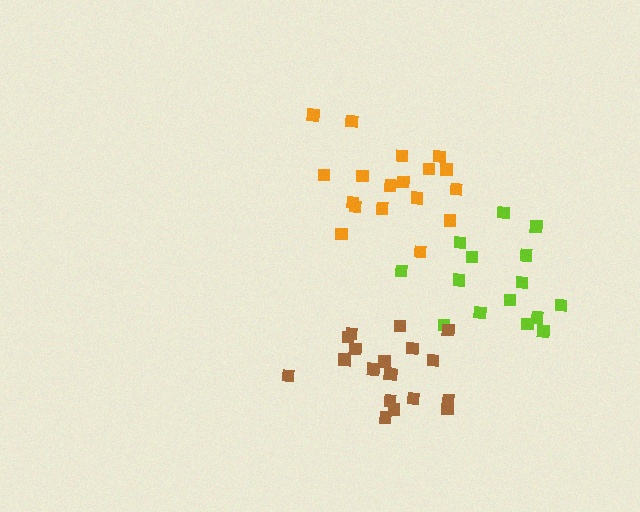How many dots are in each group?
Group 1: 18 dots, Group 2: 15 dots, Group 3: 19 dots (52 total).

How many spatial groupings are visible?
There are 3 spatial groupings.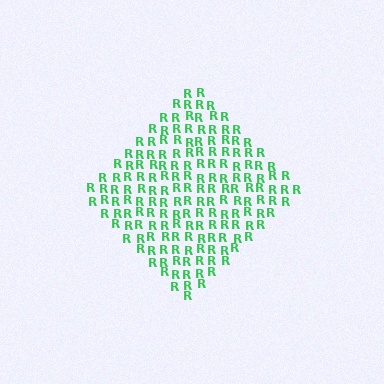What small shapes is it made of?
It is made of small letter R's.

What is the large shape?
The large shape is a diamond.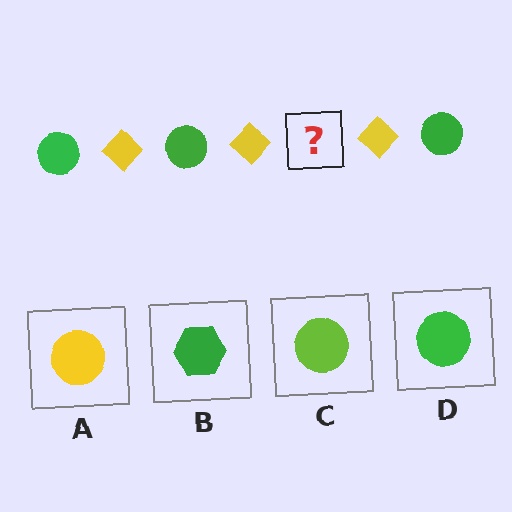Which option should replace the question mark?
Option D.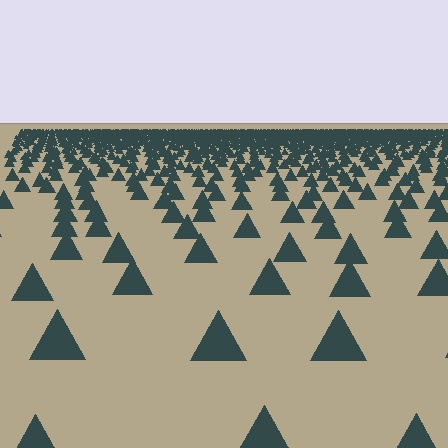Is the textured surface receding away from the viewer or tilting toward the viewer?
The surface is receding away from the viewer. Texture elements get smaller and denser toward the top.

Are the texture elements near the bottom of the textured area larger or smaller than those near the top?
Larger. Near the bottom, elements are closer to the viewer and appear at a bigger on-screen size.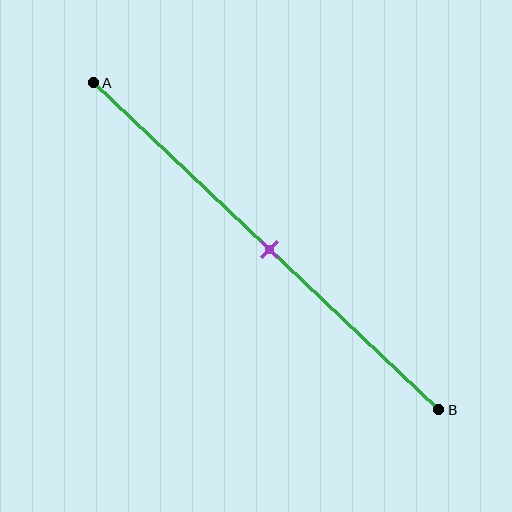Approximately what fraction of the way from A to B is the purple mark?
The purple mark is approximately 50% of the way from A to B.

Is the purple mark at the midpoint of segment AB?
Yes, the mark is approximately at the midpoint.